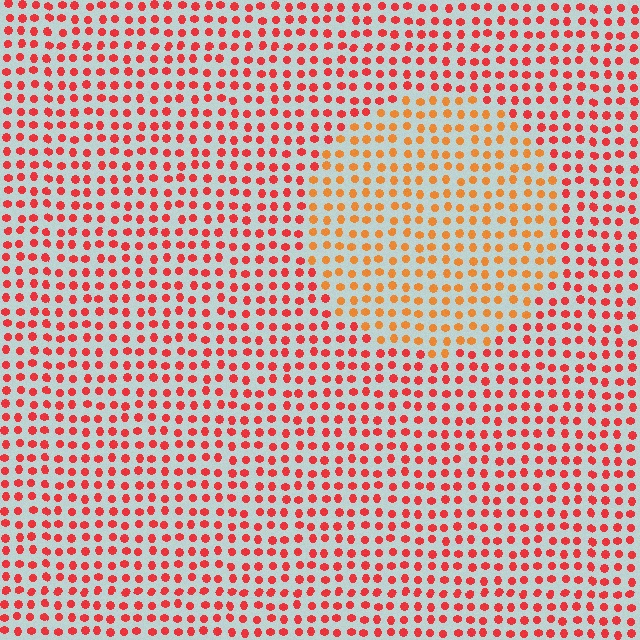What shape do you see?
I see a circle.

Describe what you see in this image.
The image is filled with small red elements in a uniform arrangement. A circle-shaped region is visible where the elements are tinted to a slightly different hue, forming a subtle color boundary.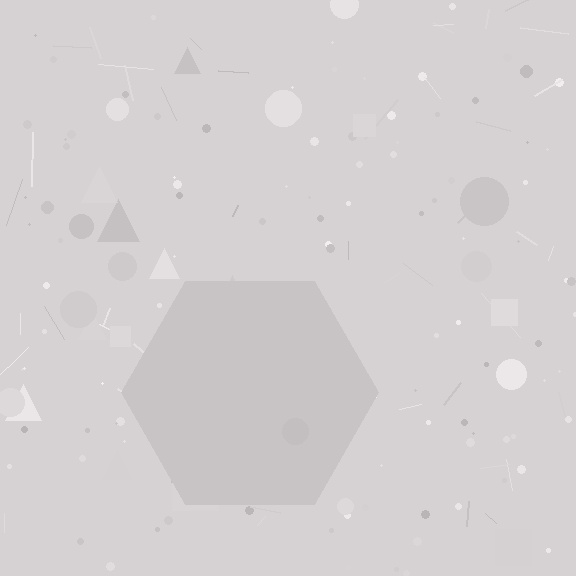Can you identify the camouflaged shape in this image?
The camouflaged shape is a hexagon.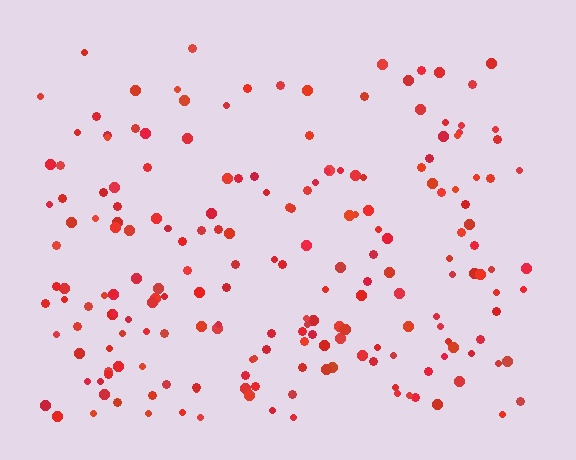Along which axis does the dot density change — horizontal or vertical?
Vertical.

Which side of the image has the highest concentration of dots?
The bottom.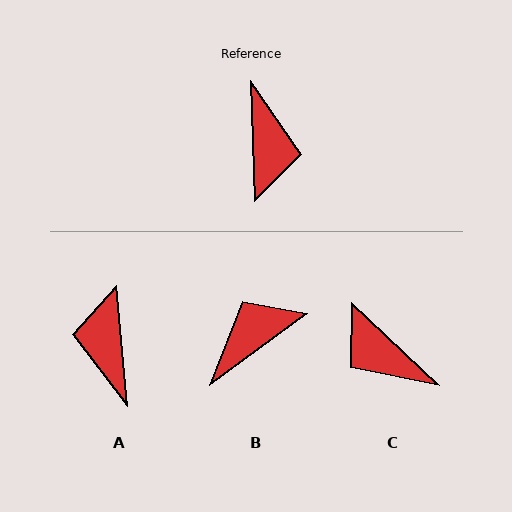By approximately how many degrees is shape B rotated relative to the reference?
Approximately 124 degrees counter-clockwise.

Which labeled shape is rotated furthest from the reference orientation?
A, about 177 degrees away.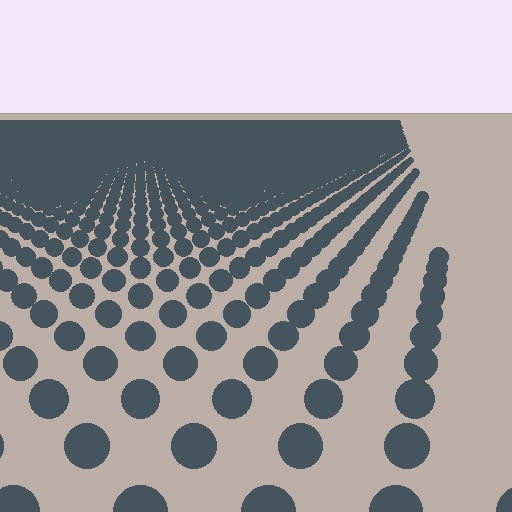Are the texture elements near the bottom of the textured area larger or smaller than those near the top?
Larger. Near the bottom, elements are closer to the viewer and appear at a bigger on-screen size.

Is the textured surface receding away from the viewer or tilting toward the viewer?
The surface is receding away from the viewer. Texture elements get smaller and denser toward the top.